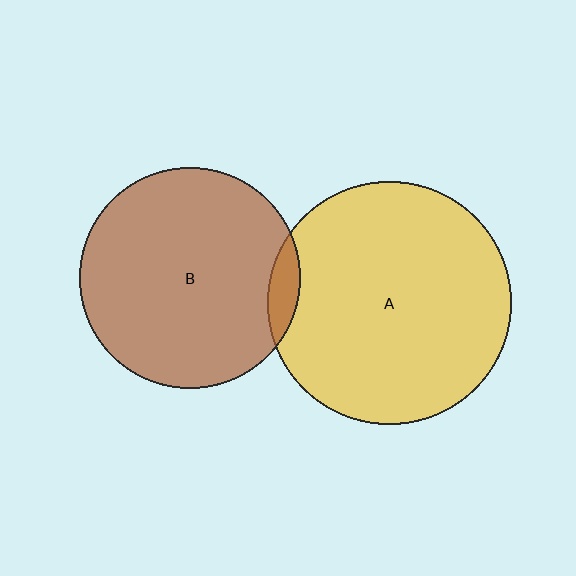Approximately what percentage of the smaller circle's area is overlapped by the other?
Approximately 5%.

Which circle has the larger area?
Circle A (yellow).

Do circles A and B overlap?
Yes.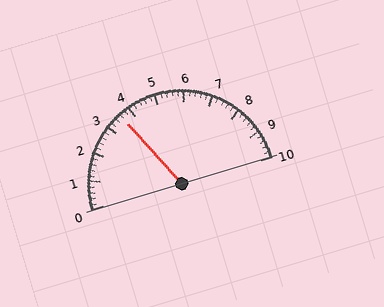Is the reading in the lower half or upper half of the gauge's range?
The reading is in the lower half of the range (0 to 10).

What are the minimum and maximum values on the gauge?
The gauge ranges from 0 to 10.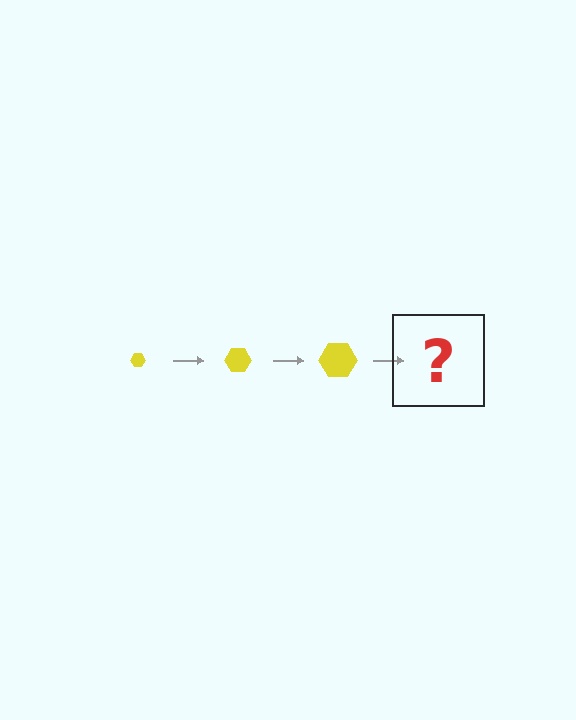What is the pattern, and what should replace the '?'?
The pattern is that the hexagon gets progressively larger each step. The '?' should be a yellow hexagon, larger than the previous one.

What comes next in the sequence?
The next element should be a yellow hexagon, larger than the previous one.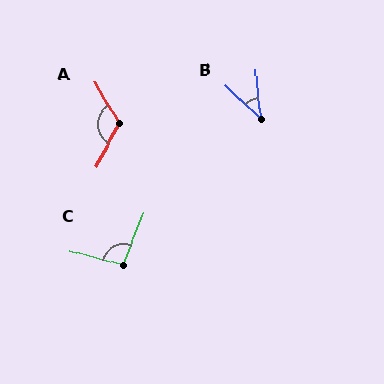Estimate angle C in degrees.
Approximately 97 degrees.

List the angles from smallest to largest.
B (41°), C (97°), A (121°).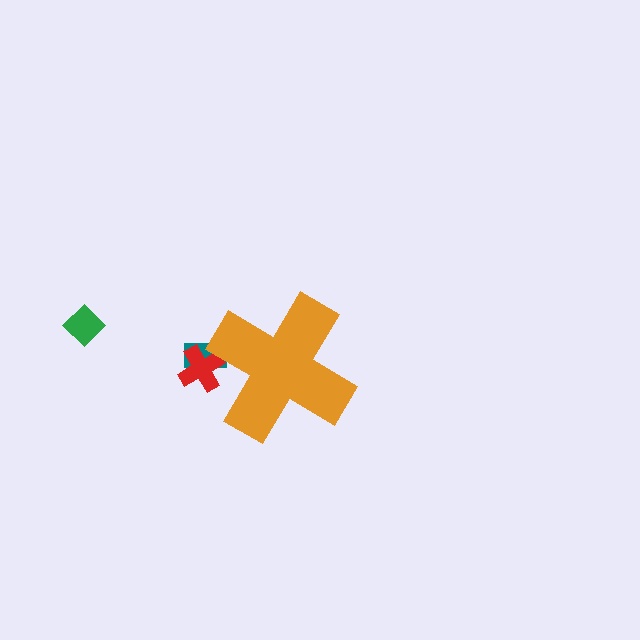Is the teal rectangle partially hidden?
Yes, the teal rectangle is partially hidden behind the orange cross.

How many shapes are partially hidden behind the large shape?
2 shapes are partially hidden.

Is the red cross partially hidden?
Yes, the red cross is partially hidden behind the orange cross.